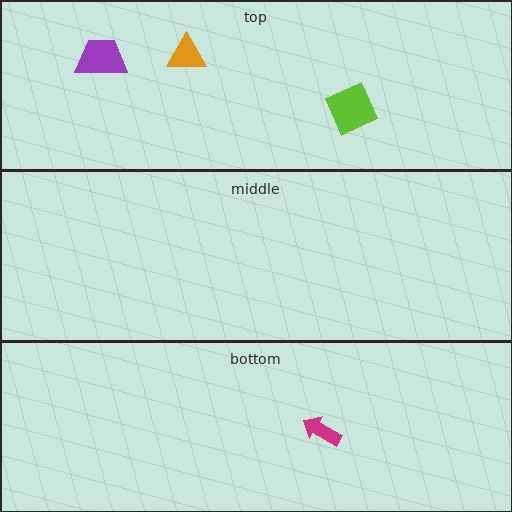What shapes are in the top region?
The orange triangle, the purple trapezoid, the lime diamond.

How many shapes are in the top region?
3.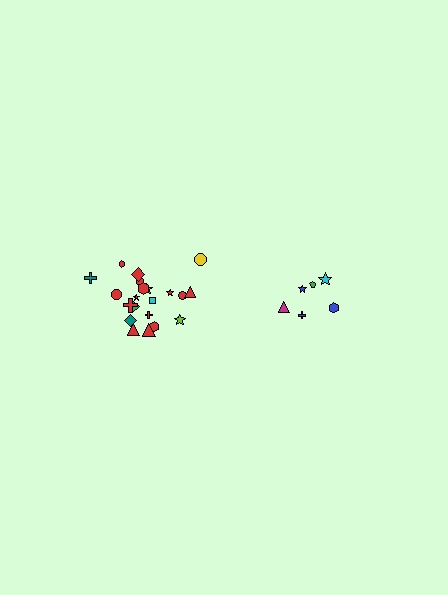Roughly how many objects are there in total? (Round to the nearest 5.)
Roughly 30 objects in total.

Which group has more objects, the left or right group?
The left group.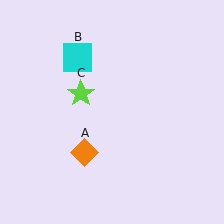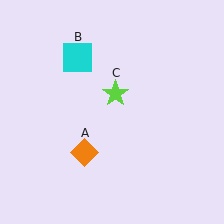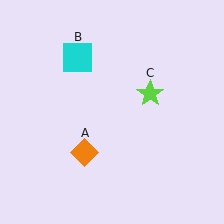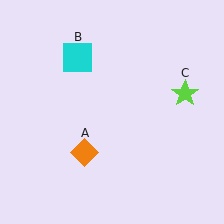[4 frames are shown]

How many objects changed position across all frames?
1 object changed position: lime star (object C).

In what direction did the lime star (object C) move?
The lime star (object C) moved right.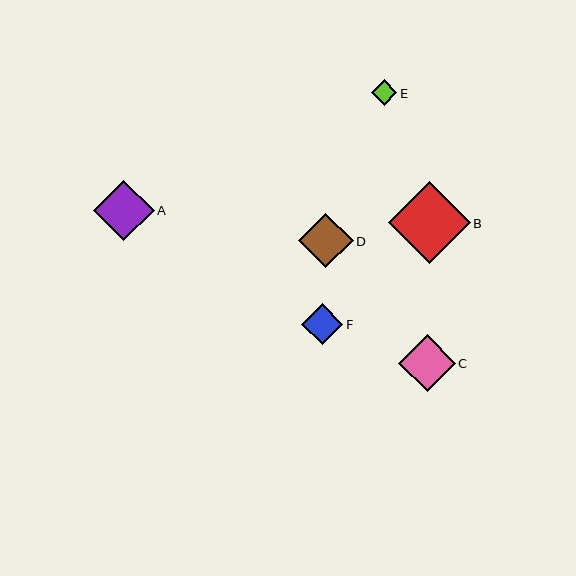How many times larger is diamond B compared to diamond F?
Diamond B is approximately 2.0 times the size of diamond F.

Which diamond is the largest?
Diamond B is the largest with a size of approximately 82 pixels.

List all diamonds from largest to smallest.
From largest to smallest: B, A, C, D, F, E.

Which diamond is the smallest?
Diamond E is the smallest with a size of approximately 25 pixels.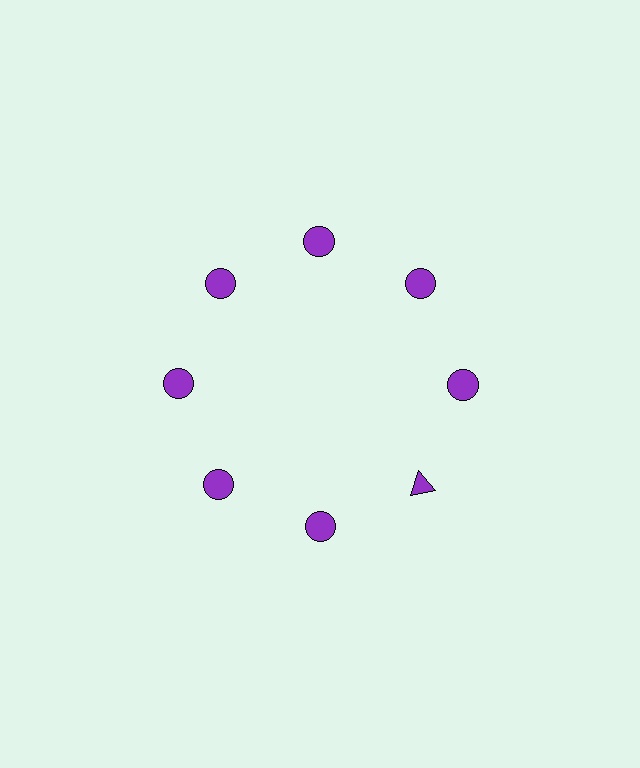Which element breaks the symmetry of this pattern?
The purple triangle at roughly the 4 o'clock position breaks the symmetry. All other shapes are purple circles.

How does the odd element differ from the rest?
It has a different shape: triangle instead of circle.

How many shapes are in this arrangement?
There are 8 shapes arranged in a ring pattern.